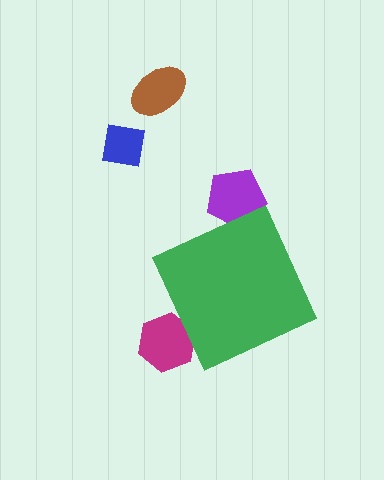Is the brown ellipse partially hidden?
No, the brown ellipse is fully visible.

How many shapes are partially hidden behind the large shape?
2 shapes are partially hidden.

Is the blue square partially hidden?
No, the blue square is fully visible.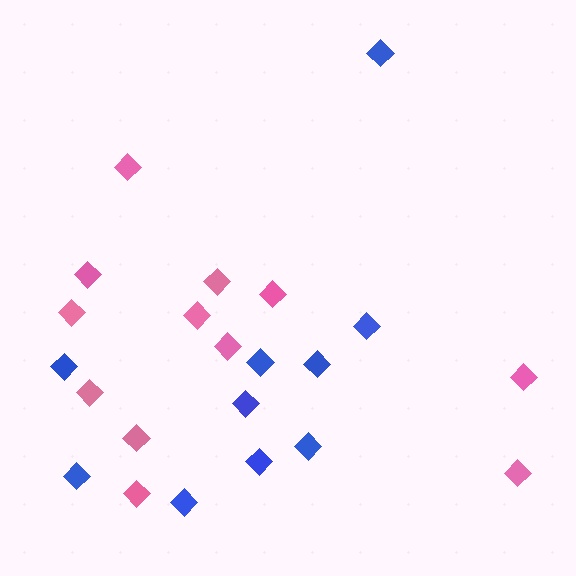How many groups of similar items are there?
There are 2 groups: one group of blue diamonds (10) and one group of pink diamonds (12).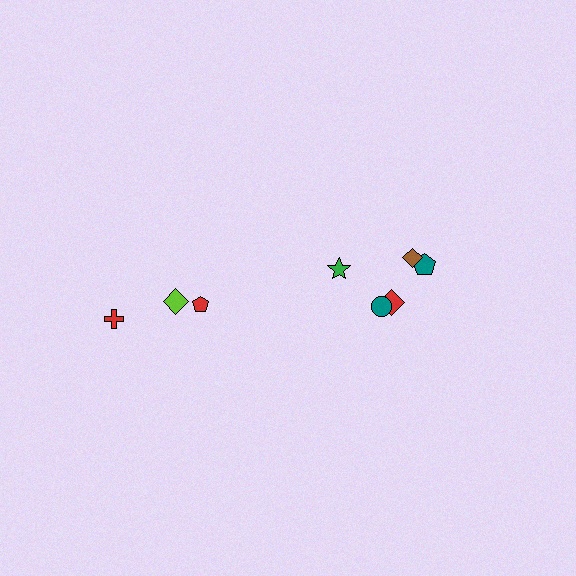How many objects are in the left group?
There are 3 objects.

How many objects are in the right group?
There are 5 objects.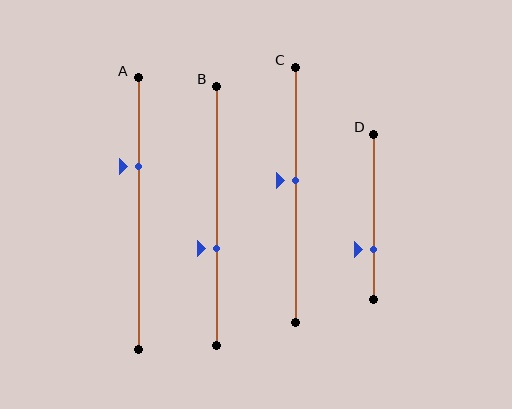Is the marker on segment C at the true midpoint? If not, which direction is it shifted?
No, the marker on segment C is shifted upward by about 6% of the segment length.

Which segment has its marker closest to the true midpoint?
Segment C has its marker closest to the true midpoint.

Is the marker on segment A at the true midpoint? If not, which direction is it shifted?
No, the marker on segment A is shifted upward by about 17% of the segment length.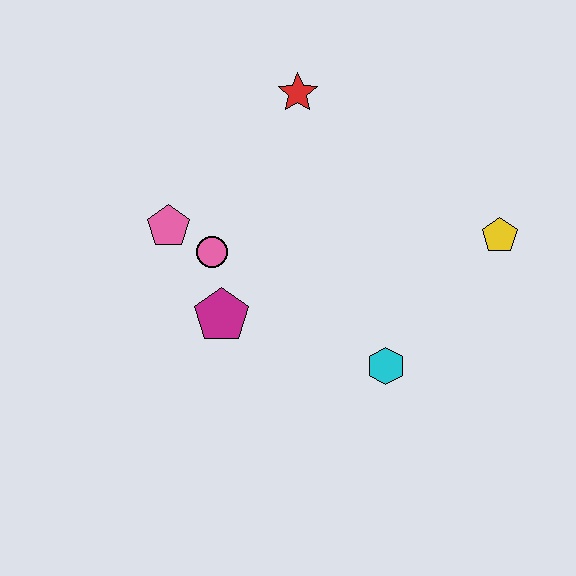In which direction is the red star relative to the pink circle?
The red star is above the pink circle.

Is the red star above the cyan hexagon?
Yes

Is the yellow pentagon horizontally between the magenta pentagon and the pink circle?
No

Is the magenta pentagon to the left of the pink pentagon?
No